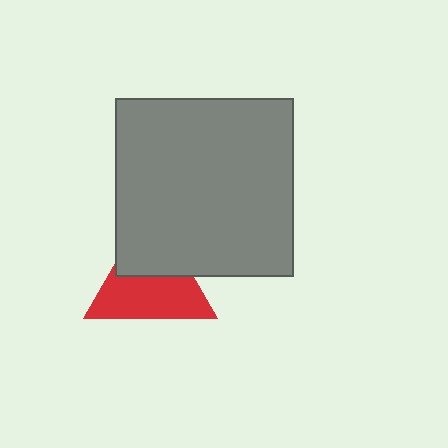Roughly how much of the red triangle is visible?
About half of it is visible (roughly 59%).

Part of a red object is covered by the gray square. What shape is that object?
It is a triangle.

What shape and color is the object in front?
The object in front is a gray square.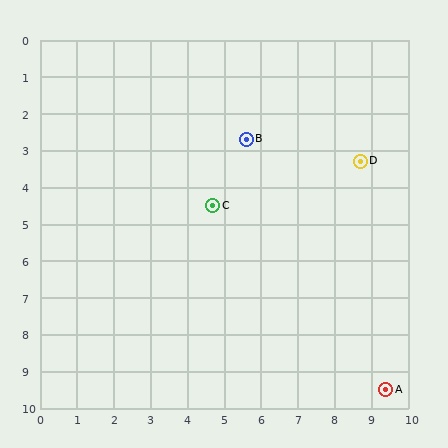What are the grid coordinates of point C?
Point C is at approximately (4.7, 4.5).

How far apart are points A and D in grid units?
Points A and D are about 6.2 grid units apart.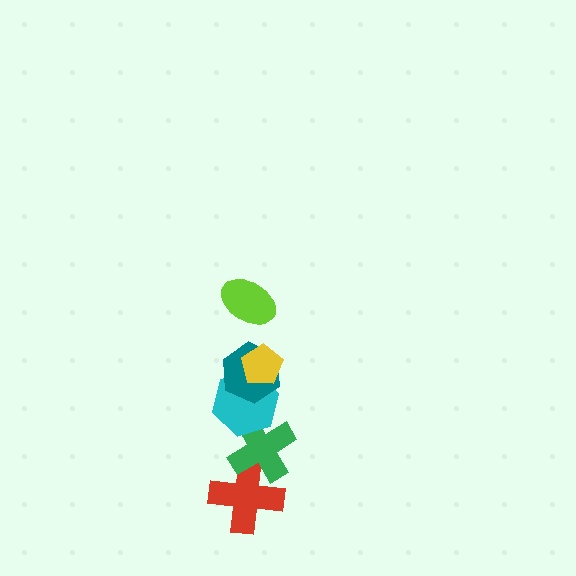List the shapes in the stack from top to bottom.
From top to bottom: the lime ellipse, the yellow pentagon, the teal hexagon, the cyan hexagon, the green cross, the red cross.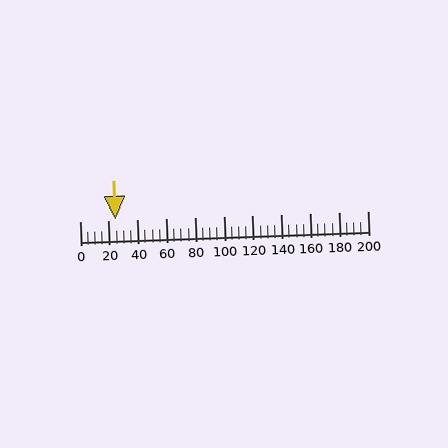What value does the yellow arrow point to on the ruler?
The yellow arrow points to approximately 25.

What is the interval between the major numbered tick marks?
The major tick marks are spaced 20 units apart.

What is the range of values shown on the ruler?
The ruler shows values from 0 to 200.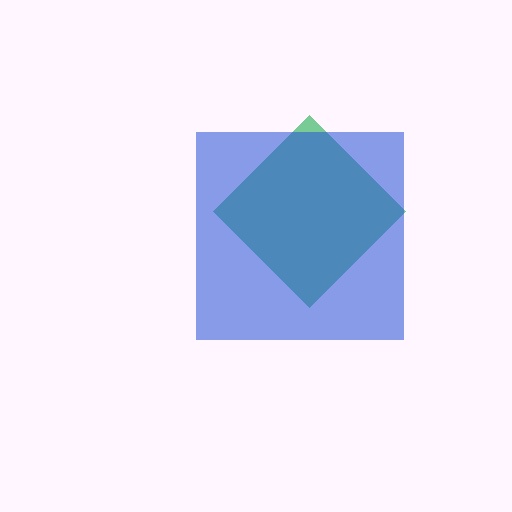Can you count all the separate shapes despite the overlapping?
Yes, there are 2 separate shapes.